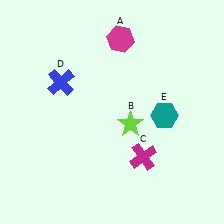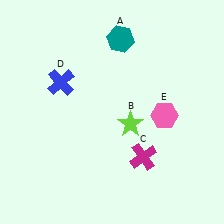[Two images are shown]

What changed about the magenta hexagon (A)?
In Image 1, A is magenta. In Image 2, it changed to teal.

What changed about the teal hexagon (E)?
In Image 1, E is teal. In Image 2, it changed to pink.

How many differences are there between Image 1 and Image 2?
There are 2 differences between the two images.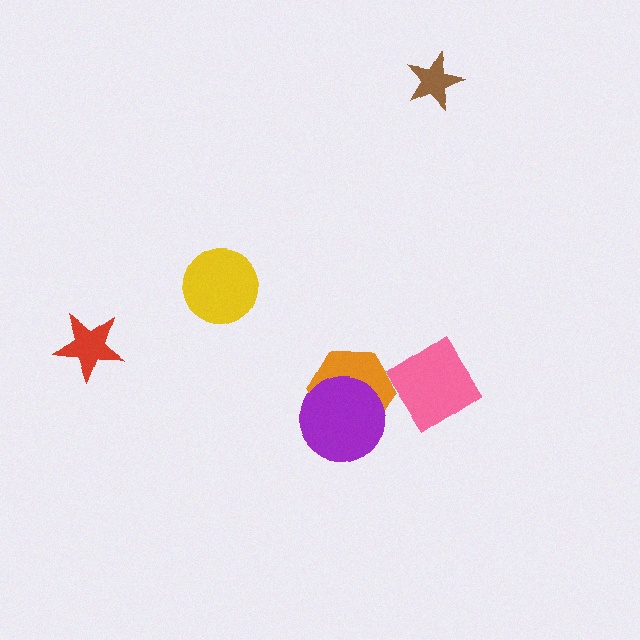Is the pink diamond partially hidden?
Yes, it is partially covered by another shape.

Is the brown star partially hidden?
No, no other shape covers it.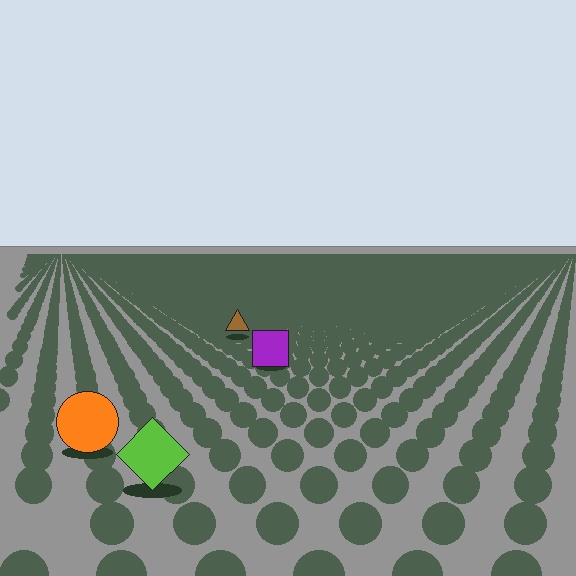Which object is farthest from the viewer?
The brown triangle is farthest from the viewer. It appears smaller and the ground texture around it is denser.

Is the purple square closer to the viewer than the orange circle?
No. The orange circle is closer — you can tell from the texture gradient: the ground texture is coarser near it.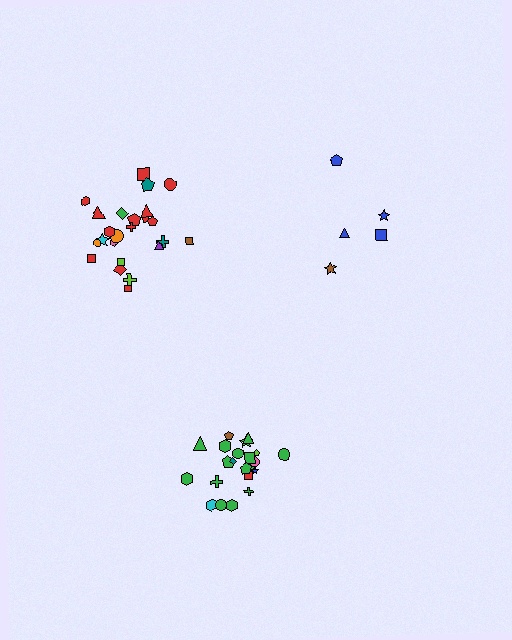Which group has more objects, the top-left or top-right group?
The top-left group.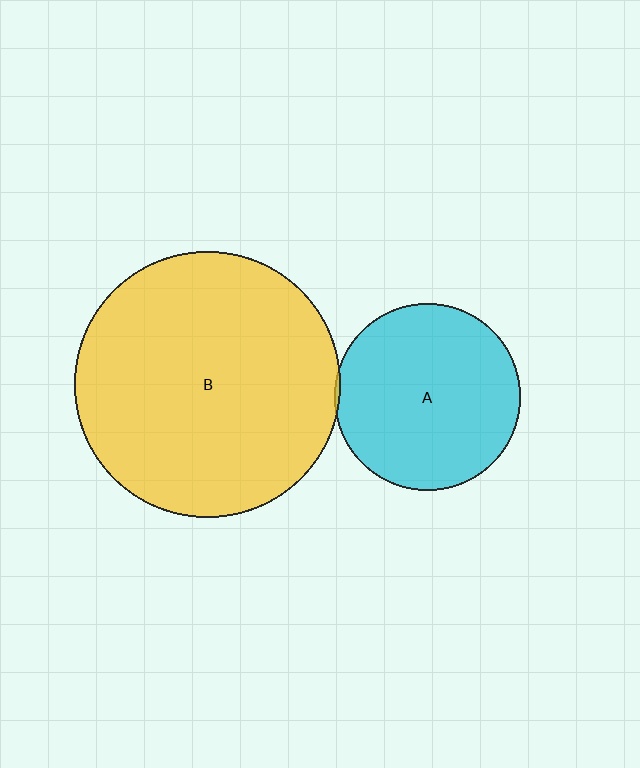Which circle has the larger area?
Circle B (yellow).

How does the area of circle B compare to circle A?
Approximately 2.0 times.